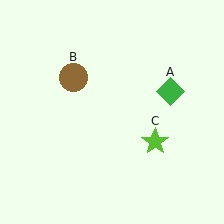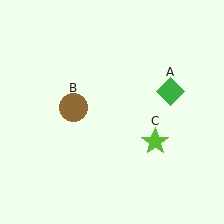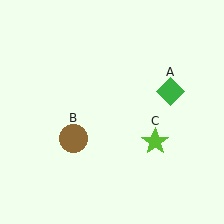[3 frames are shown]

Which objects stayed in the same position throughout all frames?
Green diamond (object A) and lime star (object C) remained stationary.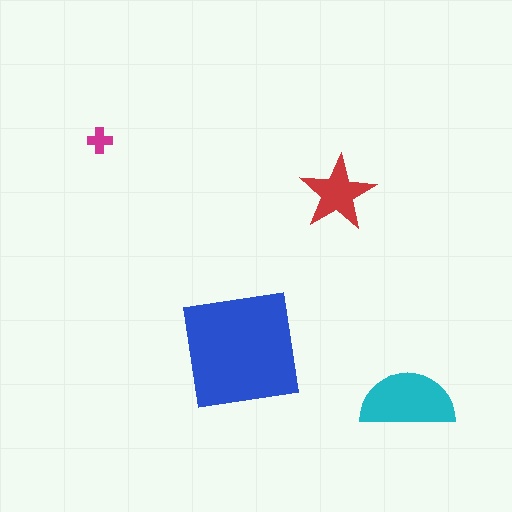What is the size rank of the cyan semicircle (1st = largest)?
2nd.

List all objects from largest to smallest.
The blue square, the cyan semicircle, the red star, the magenta cross.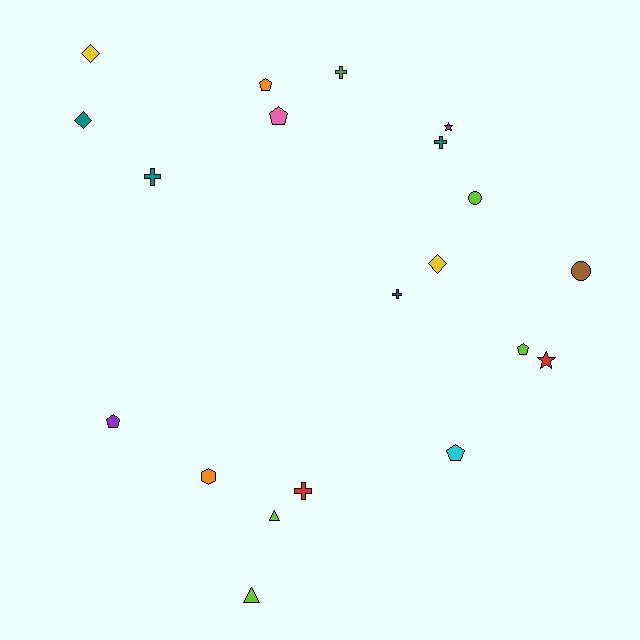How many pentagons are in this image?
There are 5 pentagons.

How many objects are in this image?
There are 20 objects.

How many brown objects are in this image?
There is 1 brown object.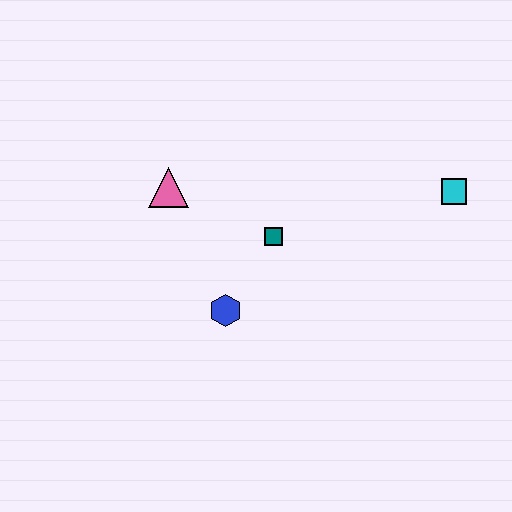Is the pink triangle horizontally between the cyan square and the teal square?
No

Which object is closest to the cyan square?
The teal square is closest to the cyan square.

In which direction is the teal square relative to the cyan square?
The teal square is to the left of the cyan square.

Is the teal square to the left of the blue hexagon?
No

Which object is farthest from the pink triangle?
The cyan square is farthest from the pink triangle.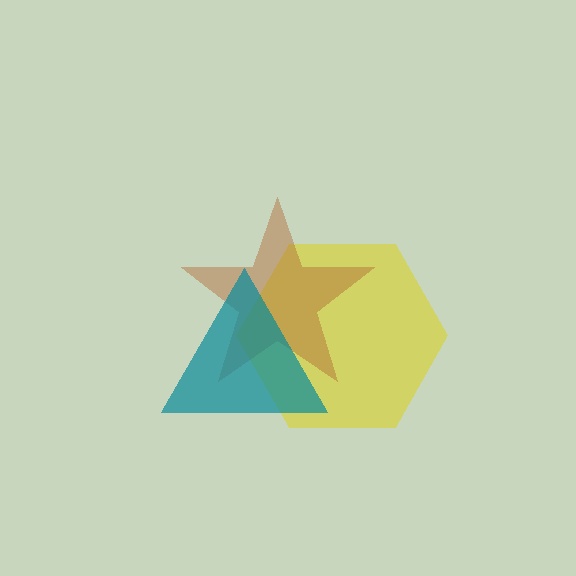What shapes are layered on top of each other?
The layered shapes are: a yellow hexagon, a brown star, a teal triangle.